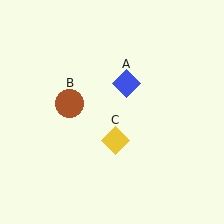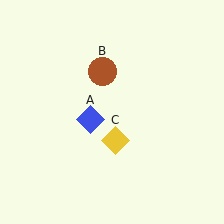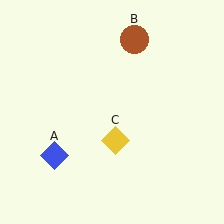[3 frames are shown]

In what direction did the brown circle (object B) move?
The brown circle (object B) moved up and to the right.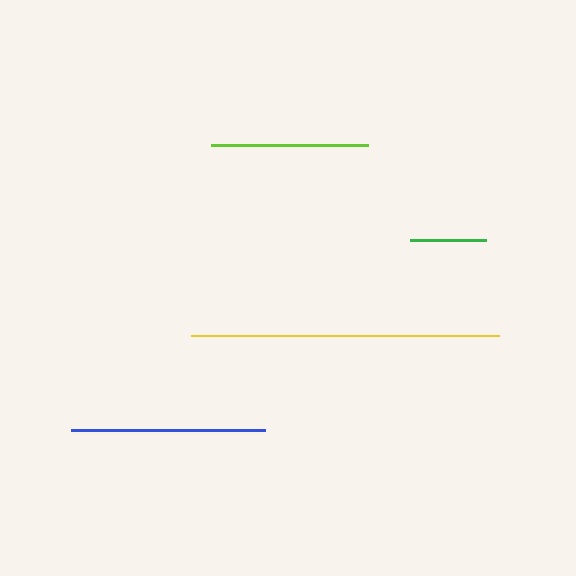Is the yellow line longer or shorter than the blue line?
The yellow line is longer than the blue line.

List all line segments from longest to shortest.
From longest to shortest: yellow, blue, lime, green.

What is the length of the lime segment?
The lime segment is approximately 158 pixels long.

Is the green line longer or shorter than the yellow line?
The yellow line is longer than the green line.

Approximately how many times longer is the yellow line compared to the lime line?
The yellow line is approximately 2.0 times the length of the lime line.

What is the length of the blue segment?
The blue segment is approximately 193 pixels long.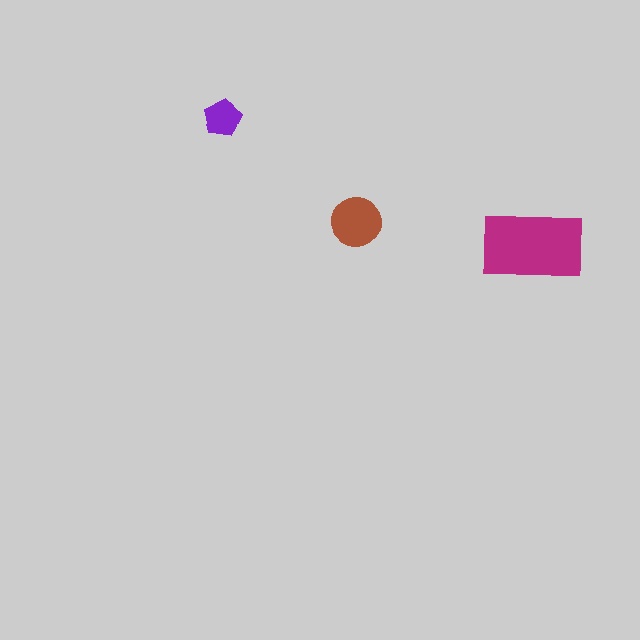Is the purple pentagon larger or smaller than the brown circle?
Smaller.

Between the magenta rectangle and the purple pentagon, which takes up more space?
The magenta rectangle.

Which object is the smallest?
The purple pentagon.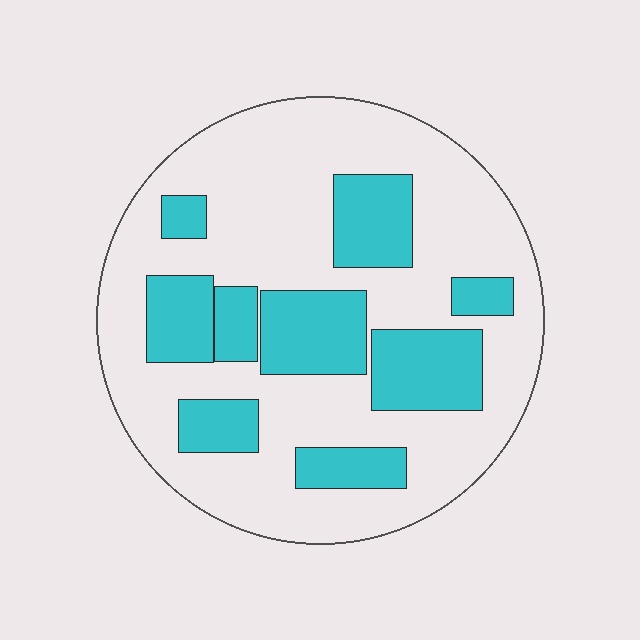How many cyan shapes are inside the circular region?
9.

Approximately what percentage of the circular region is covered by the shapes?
Approximately 30%.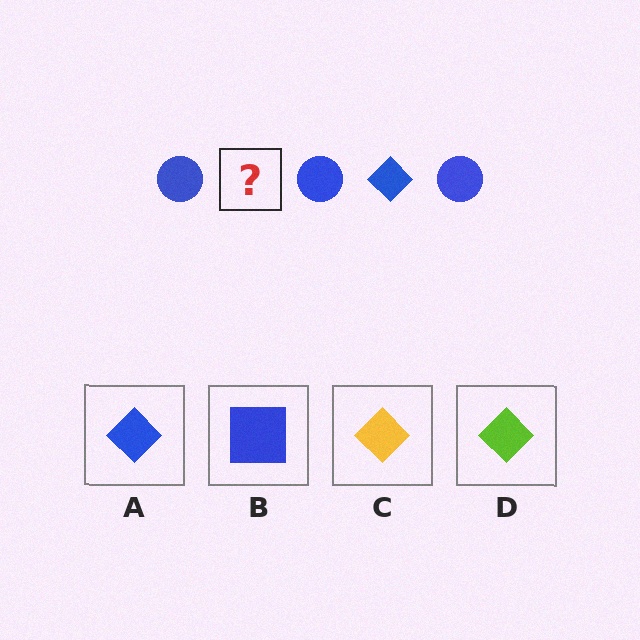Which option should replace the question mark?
Option A.